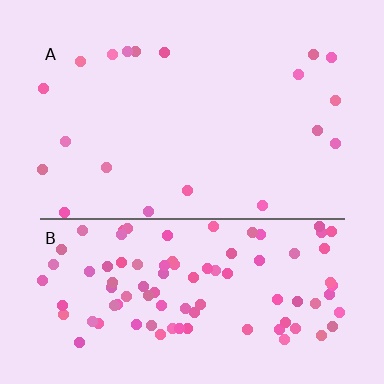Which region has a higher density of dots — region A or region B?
B (the bottom).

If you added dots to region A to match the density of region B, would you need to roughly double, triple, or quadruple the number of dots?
Approximately quadruple.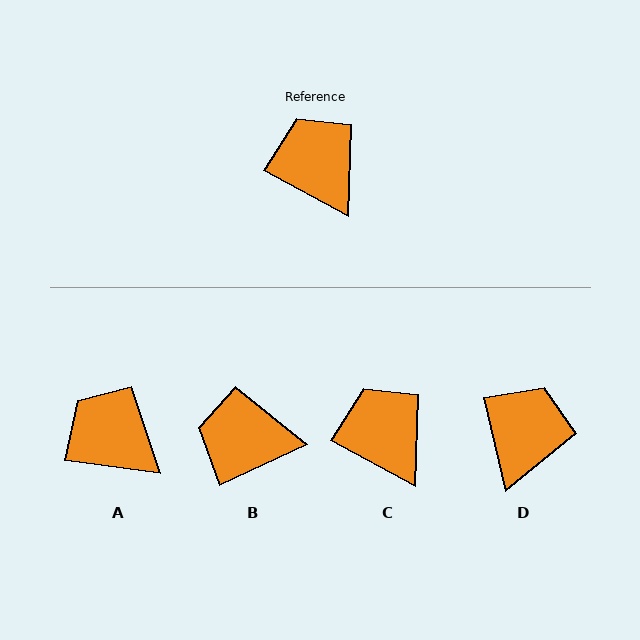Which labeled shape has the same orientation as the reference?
C.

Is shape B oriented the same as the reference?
No, it is off by about 53 degrees.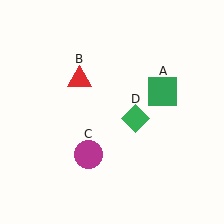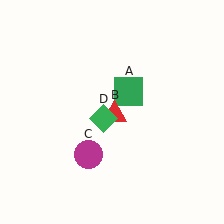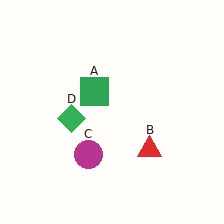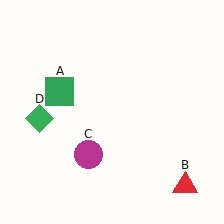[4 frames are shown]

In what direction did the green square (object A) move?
The green square (object A) moved left.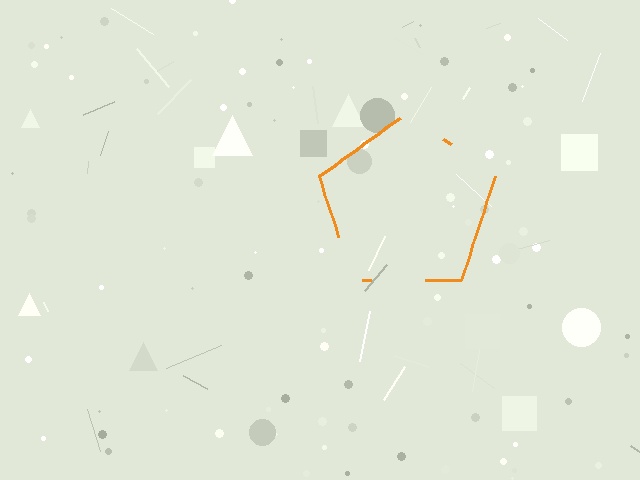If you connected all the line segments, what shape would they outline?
They would outline a pentagon.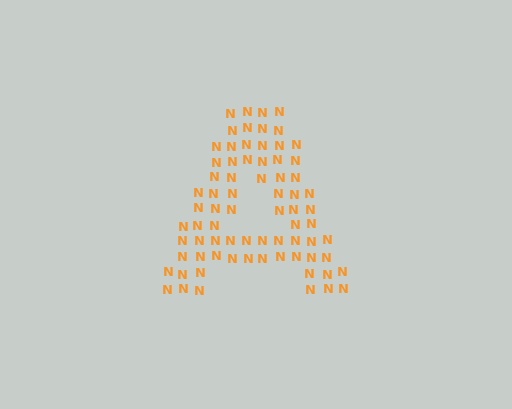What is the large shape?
The large shape is the letter A.